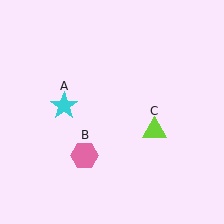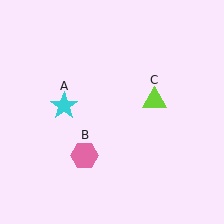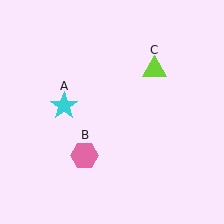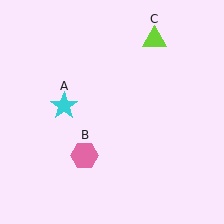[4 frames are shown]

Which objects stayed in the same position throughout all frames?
Cyan star (object A) and pink hexagon (object B) remained stationary.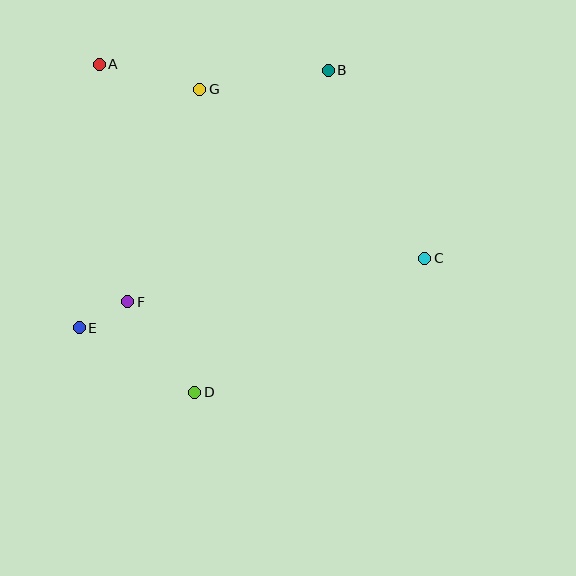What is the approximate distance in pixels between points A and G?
The distance between A and G is approximately 103 pixels.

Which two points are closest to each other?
Points E and F are closest to each other.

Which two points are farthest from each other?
Points A and C are farthest from each other.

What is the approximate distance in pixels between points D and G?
The distance between D and G is approximately 303 pixels.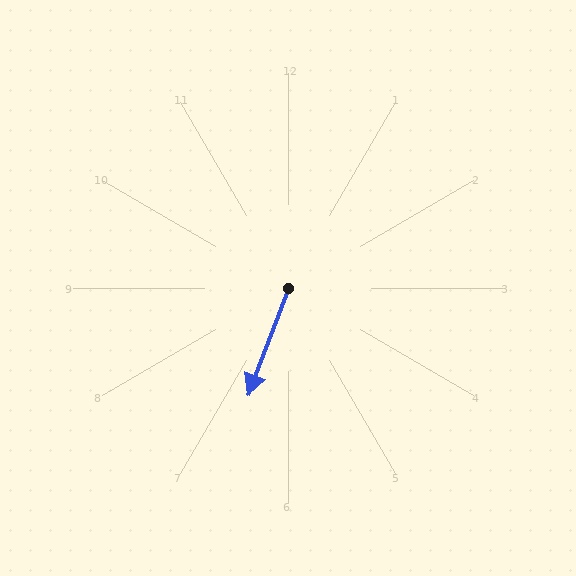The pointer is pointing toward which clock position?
Roughly 7 o'clock.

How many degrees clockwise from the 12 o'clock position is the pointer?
Approximately 201 degrees.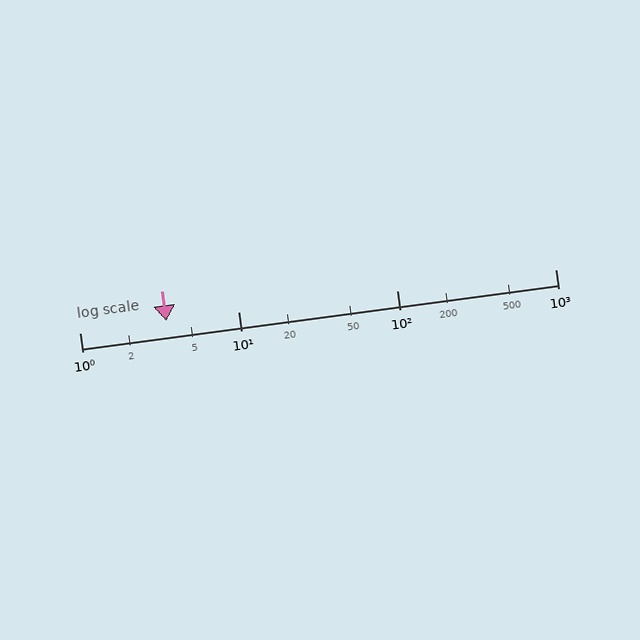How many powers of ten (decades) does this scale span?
The scale spans 3 decades, from 1 to 1000.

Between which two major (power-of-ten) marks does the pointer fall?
The pointer is between 1 and 10.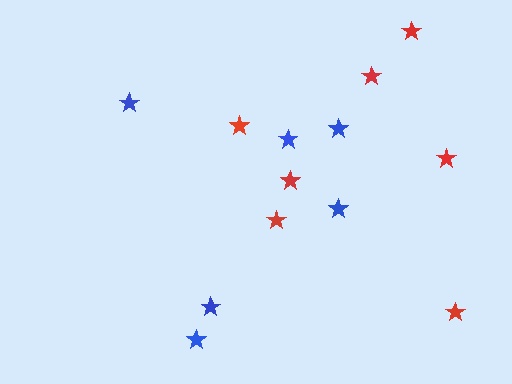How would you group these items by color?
There are 2 groups: one group of blue stars (6) and one group of red stars (7).